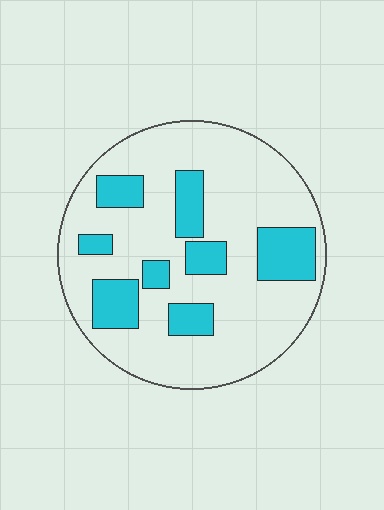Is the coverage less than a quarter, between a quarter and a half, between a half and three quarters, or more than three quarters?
Less than a quarter.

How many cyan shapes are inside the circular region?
8.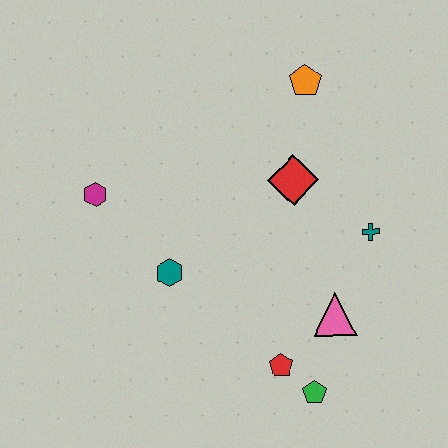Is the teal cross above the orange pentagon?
No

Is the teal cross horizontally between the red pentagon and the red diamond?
No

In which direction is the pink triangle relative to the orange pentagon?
The pink triangle is below the orange pentagon.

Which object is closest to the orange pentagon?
The red diamond is closest to the orange pentagon.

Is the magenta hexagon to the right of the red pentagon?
No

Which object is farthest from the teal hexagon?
The orange pentagon is farthest from the teal hexagon.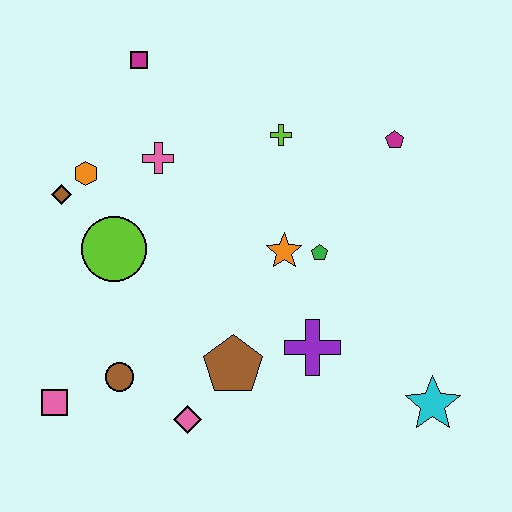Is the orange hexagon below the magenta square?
Yes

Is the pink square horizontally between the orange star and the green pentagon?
No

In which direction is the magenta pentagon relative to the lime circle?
The magenta pentagon is to the right of the lime circle.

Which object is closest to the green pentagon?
The orange star is closest to the green pentagon.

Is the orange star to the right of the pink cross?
Yes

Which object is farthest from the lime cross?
The pink square is farthest from the lime cross.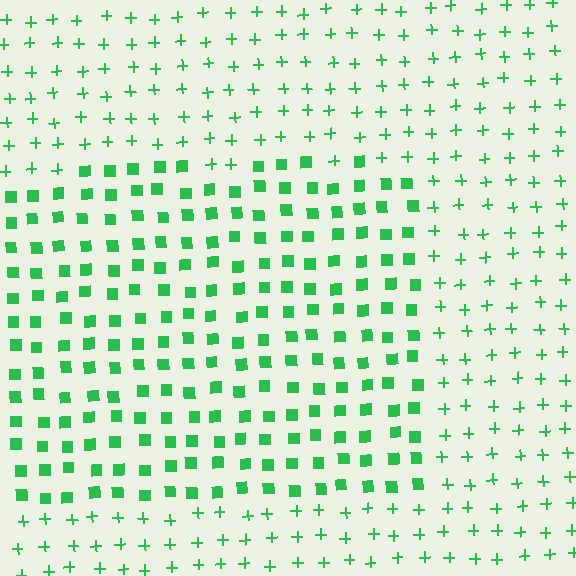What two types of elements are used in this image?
The image uses squares inside the rectangle region and plus signs outside it.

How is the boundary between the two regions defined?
The boundary is defined by a change in element shape: squares inside vs. plus signs outside. All elements share the same color and spacing.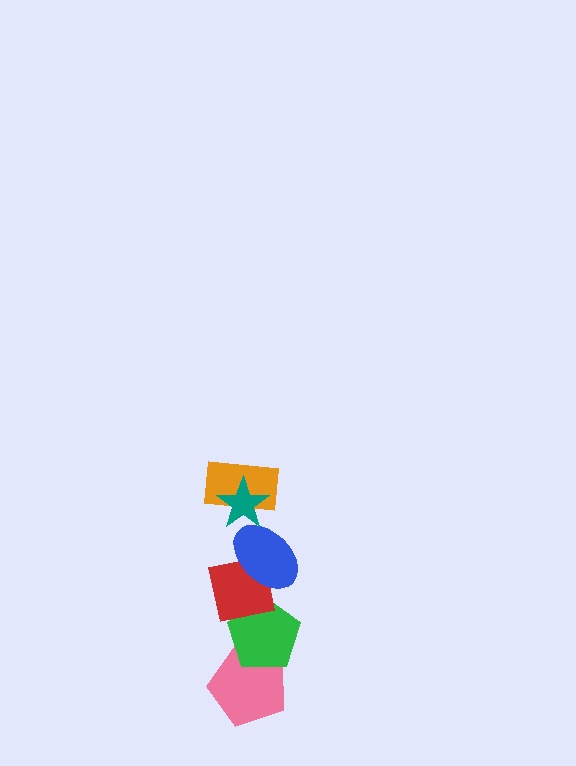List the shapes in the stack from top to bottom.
From top to bottom: the teal star, the orange rectangle, the blue ellipse, the red square, the green pentagon, the pink pentagon.